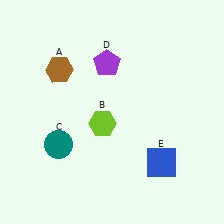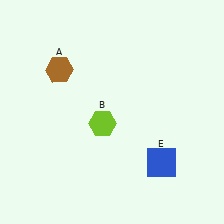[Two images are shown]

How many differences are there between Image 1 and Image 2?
There are 2 differences between the two images.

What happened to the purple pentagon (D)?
The purple pentagon (D) was removed in Image 2. It was in the top-left area of Image 1.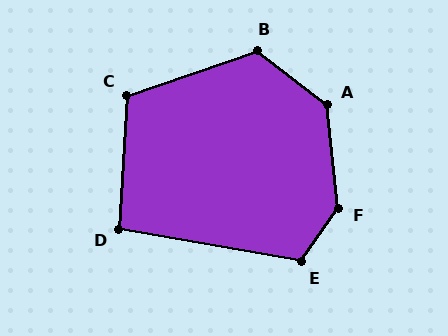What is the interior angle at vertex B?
Approximately 124 degrees (obtuse).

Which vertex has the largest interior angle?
F, at approximately 139 degrees.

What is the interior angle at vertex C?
Approximately 112 degrees (obtuse).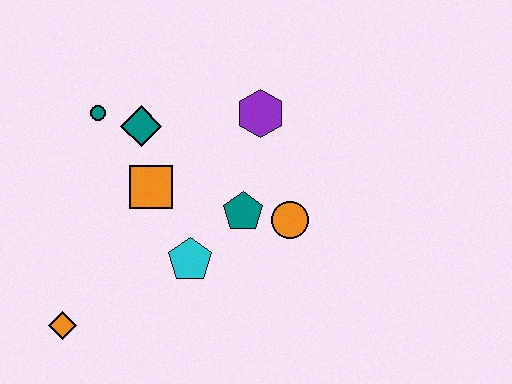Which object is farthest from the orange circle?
The orange diamond is farthest from the orange circle.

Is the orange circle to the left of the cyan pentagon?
No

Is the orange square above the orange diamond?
Yes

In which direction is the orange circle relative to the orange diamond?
The orange circle is to the right of the orange diamond.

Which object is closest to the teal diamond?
The teal circle is closest to the teal diamond.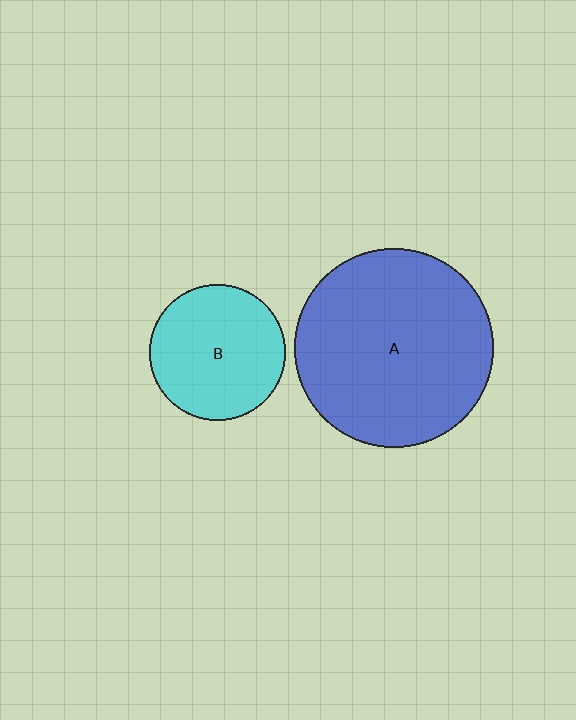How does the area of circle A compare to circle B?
Approximately 2.1 times.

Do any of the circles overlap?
No, none of the circles overlap.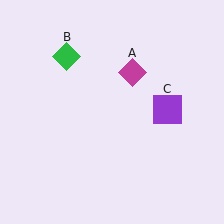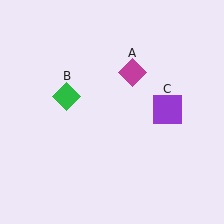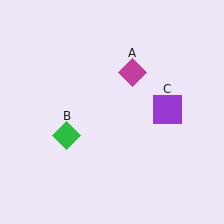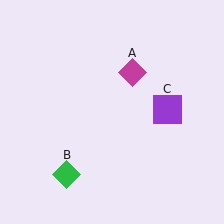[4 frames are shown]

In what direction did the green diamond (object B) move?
The green diamond (object B) moved down.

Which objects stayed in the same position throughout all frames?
Magenta diamond (object A) and purple square (object C) remained stationary.